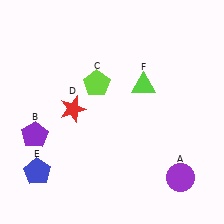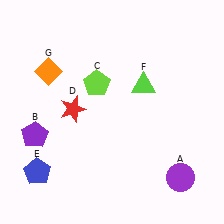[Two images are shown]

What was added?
An orange diamond (G) was added in Image 2.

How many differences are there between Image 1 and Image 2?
There is 1 difference between the two images.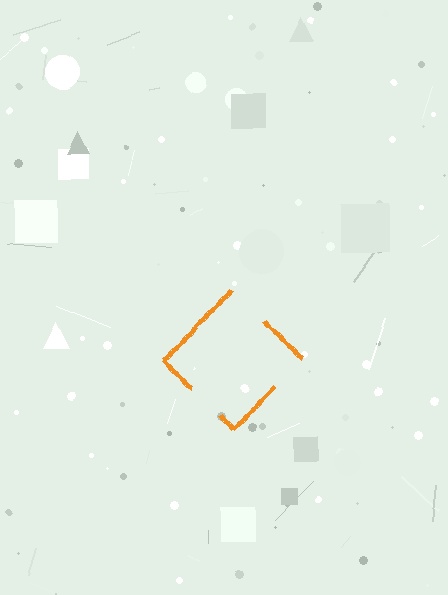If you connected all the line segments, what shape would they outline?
They would outline a diamond.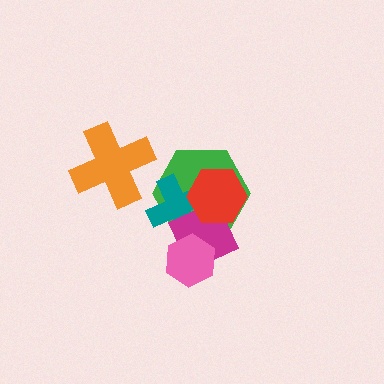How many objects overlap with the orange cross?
0 objects overlap with the orange cross.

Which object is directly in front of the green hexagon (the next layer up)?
The teal cross is directly in front of the green hexagon.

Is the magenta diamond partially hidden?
Yes, it is partially covered by another shape.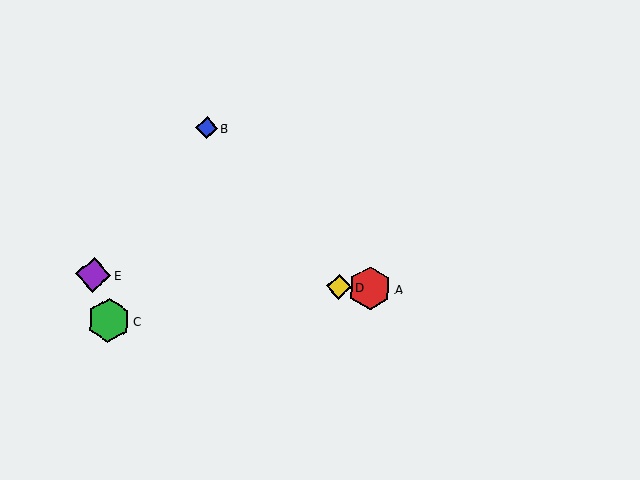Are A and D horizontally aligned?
Yes, both are at y≈288.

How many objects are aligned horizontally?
3 objects (A, D, E) are aligned horizontally.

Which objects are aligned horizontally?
Objects A, D, E are aligned horizontally.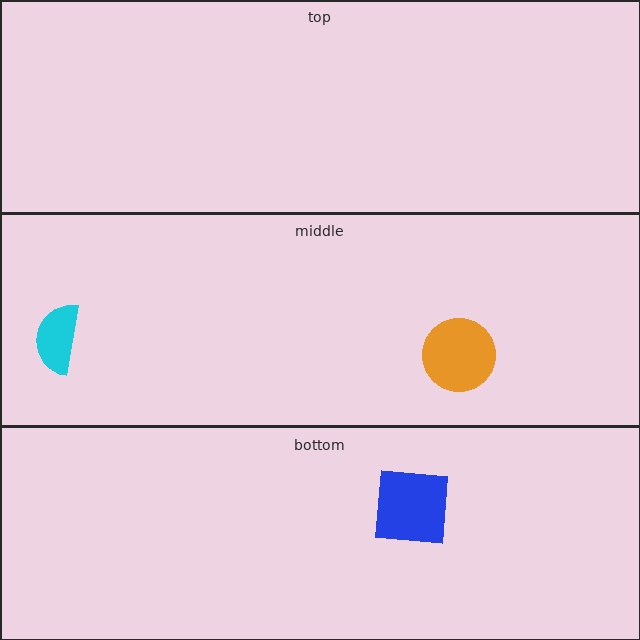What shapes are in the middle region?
The cyan semicircle, the orange circle.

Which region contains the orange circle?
The middle region.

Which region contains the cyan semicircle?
The middle region.